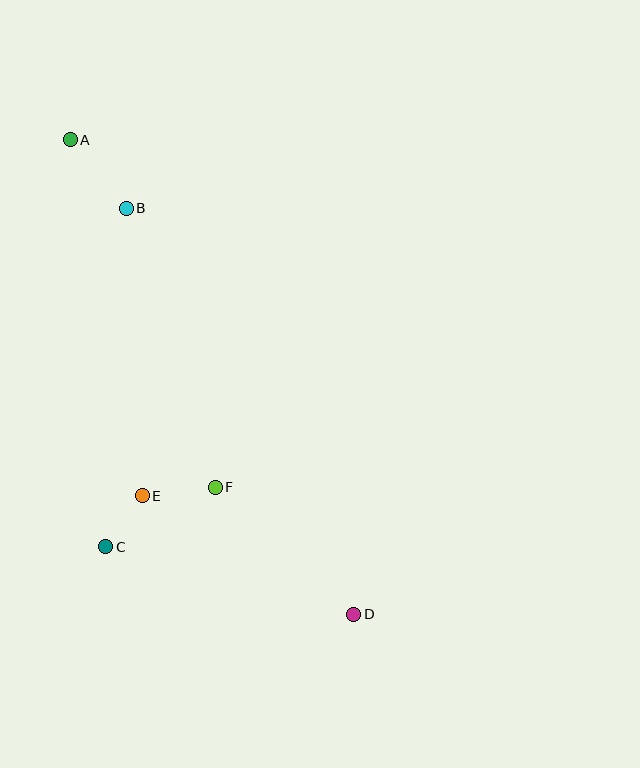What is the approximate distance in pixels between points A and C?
The distance between A and C is approximately 409 pixels.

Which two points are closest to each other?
Points C and E are closest to each other.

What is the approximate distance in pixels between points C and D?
The distance between C and D is approximately 257 pixels.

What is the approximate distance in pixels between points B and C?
The distance between B and C is approximately 339 pixels.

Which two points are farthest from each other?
Points A and D are farthest from each other.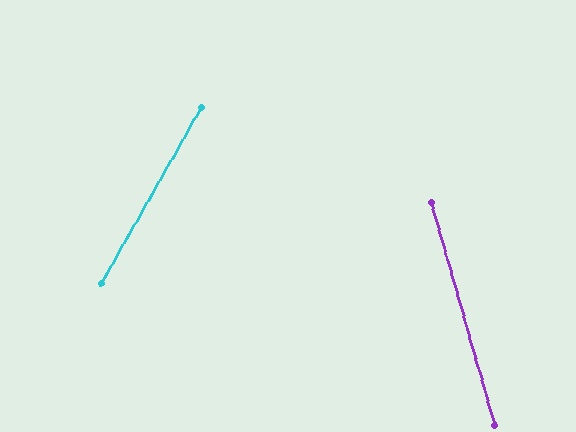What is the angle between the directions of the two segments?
Approximately 46 degrees.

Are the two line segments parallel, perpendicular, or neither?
Neither parallel nor perpendicular — they differ by about 46°.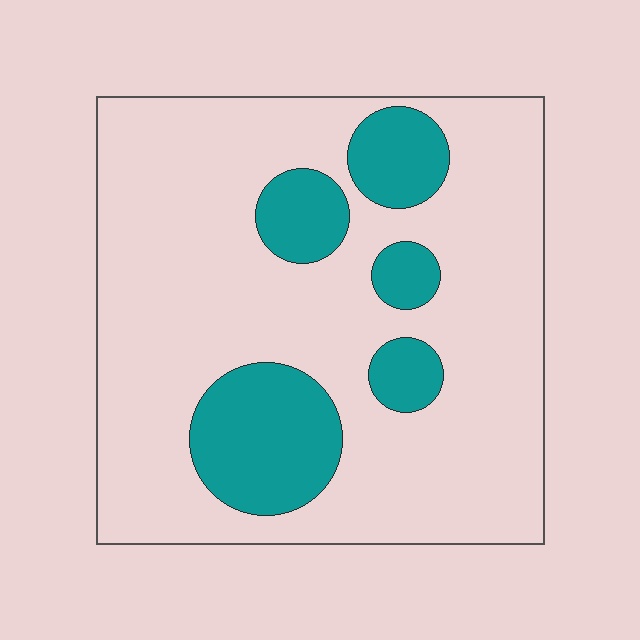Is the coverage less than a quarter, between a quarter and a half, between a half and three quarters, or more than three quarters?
Less than a quarter.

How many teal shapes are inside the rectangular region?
5.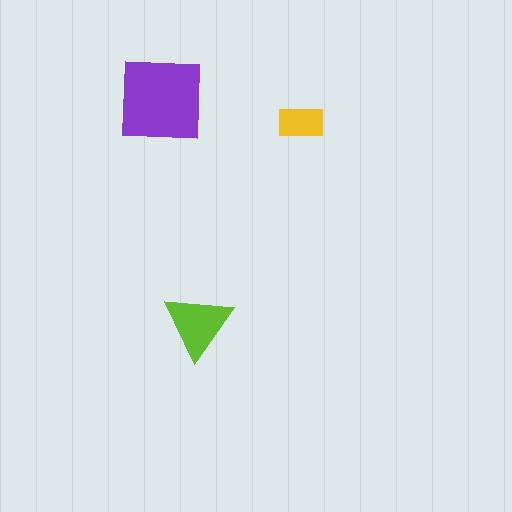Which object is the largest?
The purple square.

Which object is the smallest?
The yellow rectangle.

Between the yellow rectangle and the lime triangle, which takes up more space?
The lime triangle.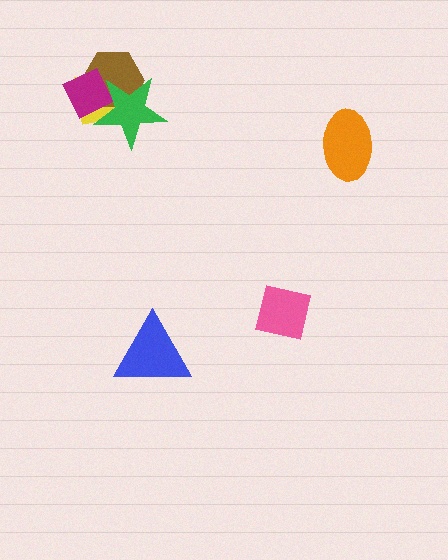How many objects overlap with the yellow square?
3 objects overlap with the yellow square.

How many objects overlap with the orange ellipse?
0 objects overlap with the orange ellipse.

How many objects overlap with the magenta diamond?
3 objects overlap with the magenta diamond.